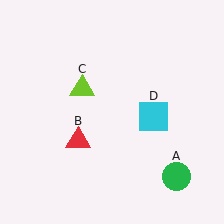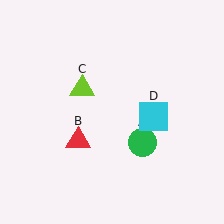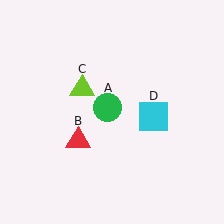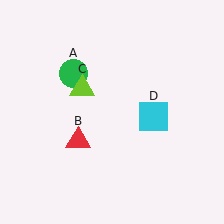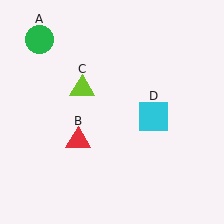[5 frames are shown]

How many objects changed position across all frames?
1 object changed position: green circle (object A).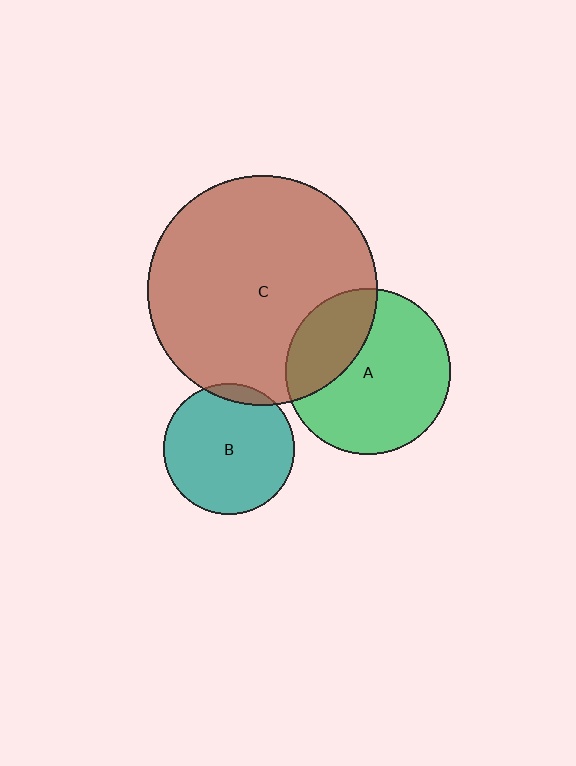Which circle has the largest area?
Circle C (brown).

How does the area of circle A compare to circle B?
Approximately 1.6 times.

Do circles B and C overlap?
Yes.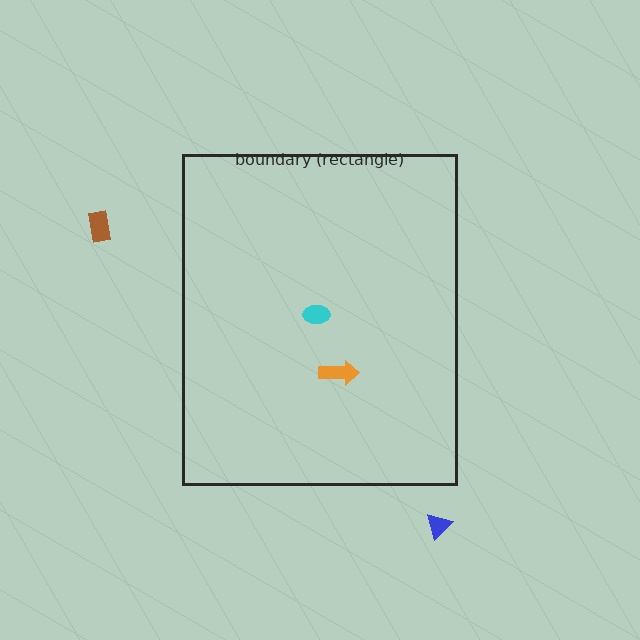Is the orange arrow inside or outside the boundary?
Inside.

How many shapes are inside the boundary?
2 inside, 2 outside.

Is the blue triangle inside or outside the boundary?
Outside.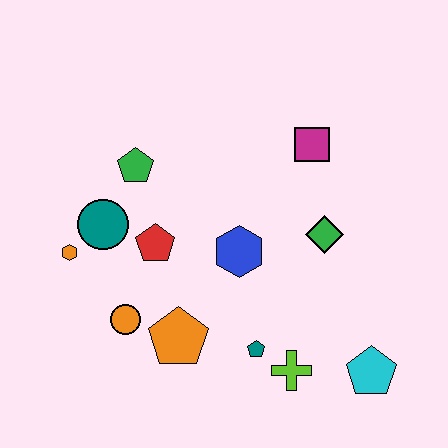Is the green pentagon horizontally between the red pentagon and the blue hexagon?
No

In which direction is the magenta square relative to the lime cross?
The magenta square is above the lime cross.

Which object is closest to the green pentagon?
The teal circle is closest to the green pentagon.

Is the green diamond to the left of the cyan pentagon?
Yes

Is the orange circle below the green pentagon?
Yes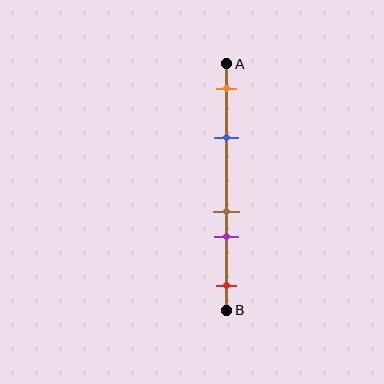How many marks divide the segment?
There are 5 marks dividing the segment.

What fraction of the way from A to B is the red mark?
The red mark is approximately 90% (0.9) of the way from A to B.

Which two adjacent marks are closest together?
The brown and purple marks are the closest adjacent pair.